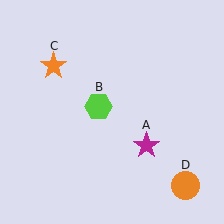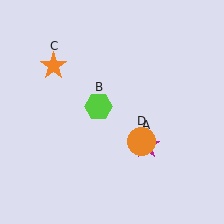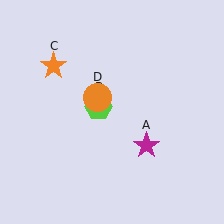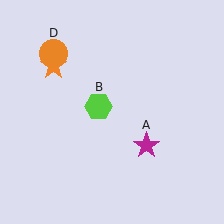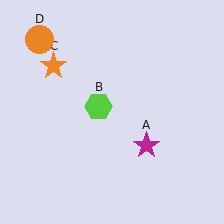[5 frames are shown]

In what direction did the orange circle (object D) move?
The orange circle (object D) moved up and to the left.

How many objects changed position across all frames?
1 object changed position: orange circle (object D).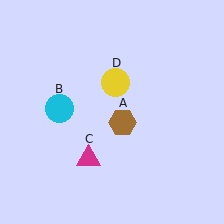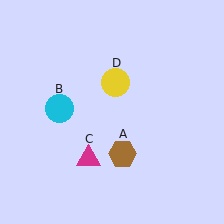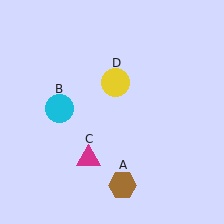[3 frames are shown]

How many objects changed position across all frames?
1 object changed position: brown hexagon (object A).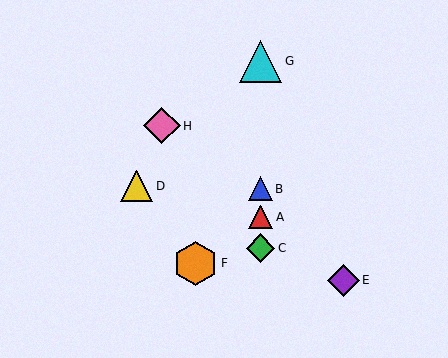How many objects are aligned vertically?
4 objects (A, B, C, G) are aligned vertically.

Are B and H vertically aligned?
No, B is at x≈261 and H is at x≈162.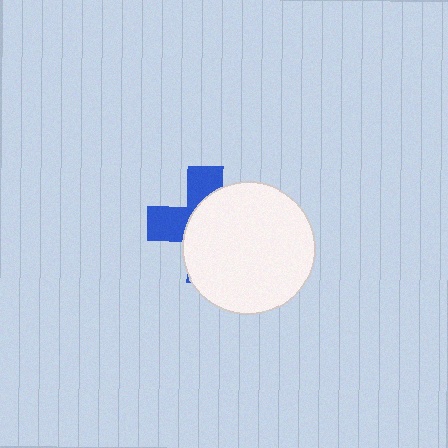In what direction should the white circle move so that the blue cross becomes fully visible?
The white circle should move right. That is the shortest direction to clear the overlap and leave the blue cross fully visible.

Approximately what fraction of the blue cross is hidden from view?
Roughly 64% of the blue cross is hidden behind the white circle.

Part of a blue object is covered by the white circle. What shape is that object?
It is a cross.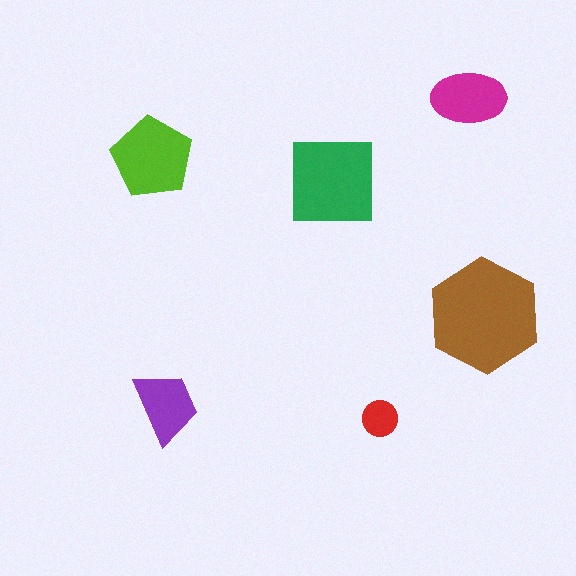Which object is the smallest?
The red circle.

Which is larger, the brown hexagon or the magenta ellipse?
The brown hexagon.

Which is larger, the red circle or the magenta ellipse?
The magenta ellipse.